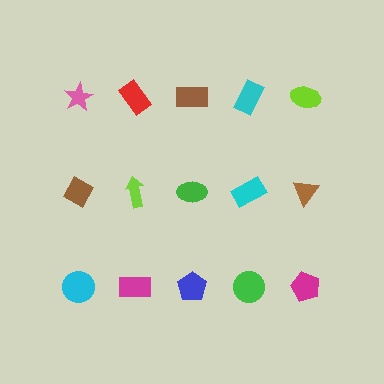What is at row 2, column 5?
A brown triangle.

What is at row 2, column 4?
A cyan rectangle.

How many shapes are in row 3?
5 shapes.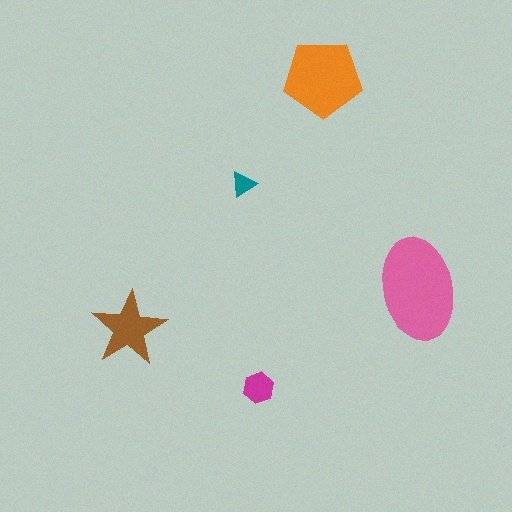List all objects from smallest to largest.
The teal triangle, the magenta hexagon, the brown star, the orange pentagon, the pink ellipse.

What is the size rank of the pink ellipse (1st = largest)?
1st.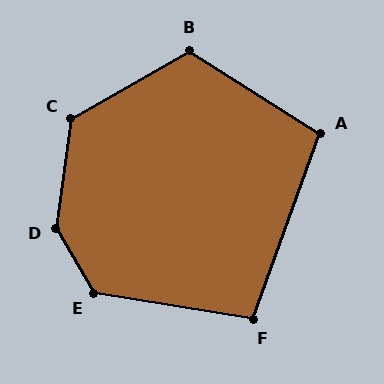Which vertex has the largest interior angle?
D, at approximately 142 degrees.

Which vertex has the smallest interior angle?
F, at approximately 101 degrees.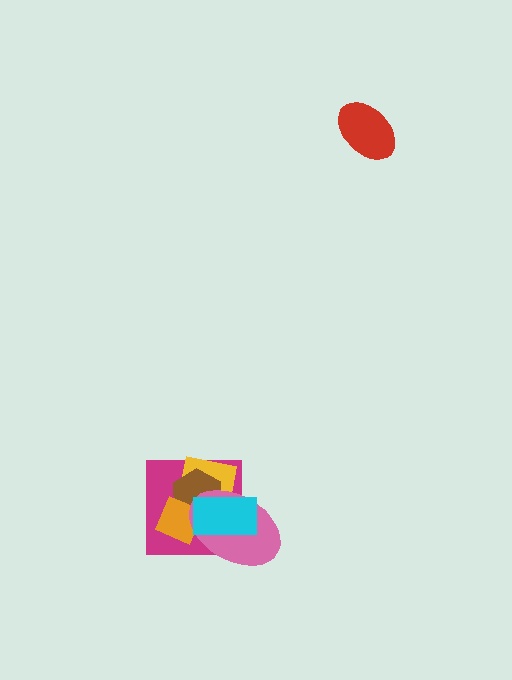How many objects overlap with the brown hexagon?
5 objects overlap with the brown hexagon.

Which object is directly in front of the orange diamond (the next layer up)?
The pink ellipse is directly in front of the orange diamond.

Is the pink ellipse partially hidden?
Yes, it is partially covered by another shape.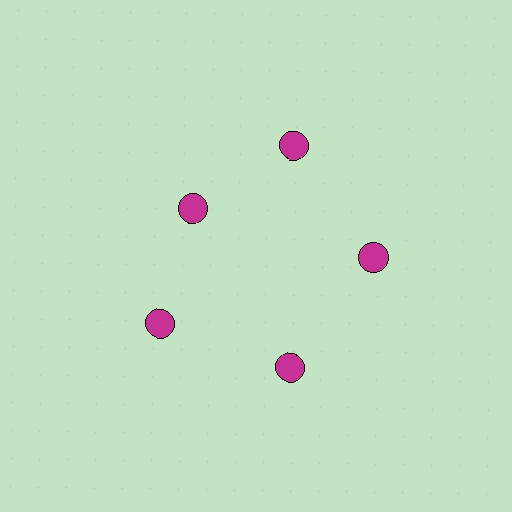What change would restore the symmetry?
The symmetry would be restored by moving it outward, back onto the ring so that all 5 circles sit at equal angles and equal distance from the center.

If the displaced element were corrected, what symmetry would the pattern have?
It would have 5-fold rotational symmetry — the pattern would map onto itself every 72 degrees.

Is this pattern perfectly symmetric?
No. The 5 magenta circles are arranged in a ring, but one element near the 10 o'clock position is pulled inward toward the center, breaking the 5-fold rotational symmetry.